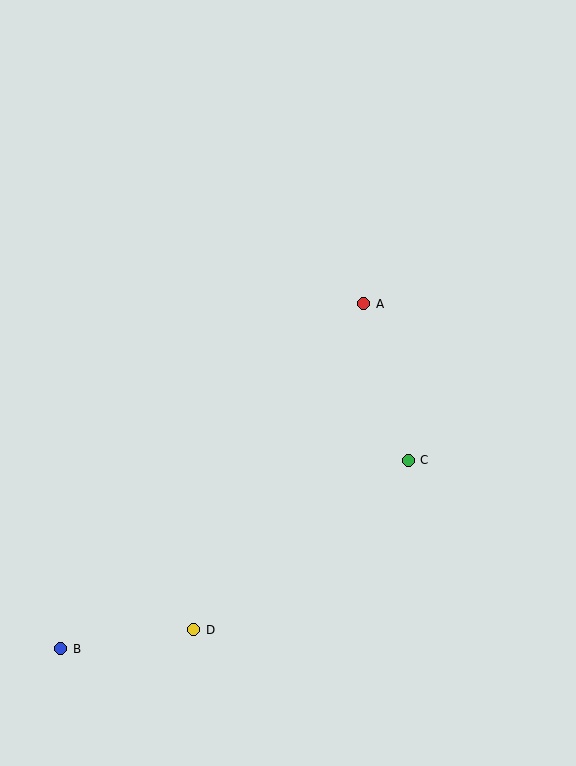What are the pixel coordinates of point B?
Point B is at (61, 649).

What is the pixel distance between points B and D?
The distance between B and D is 134 pixels.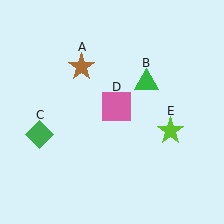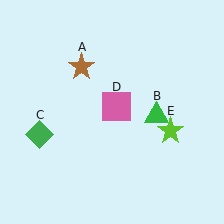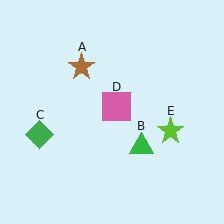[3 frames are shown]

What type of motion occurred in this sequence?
The green triangle (object B) rotated clockwise around the center of the scene.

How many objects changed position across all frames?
1 object changed position: green triangle (object B).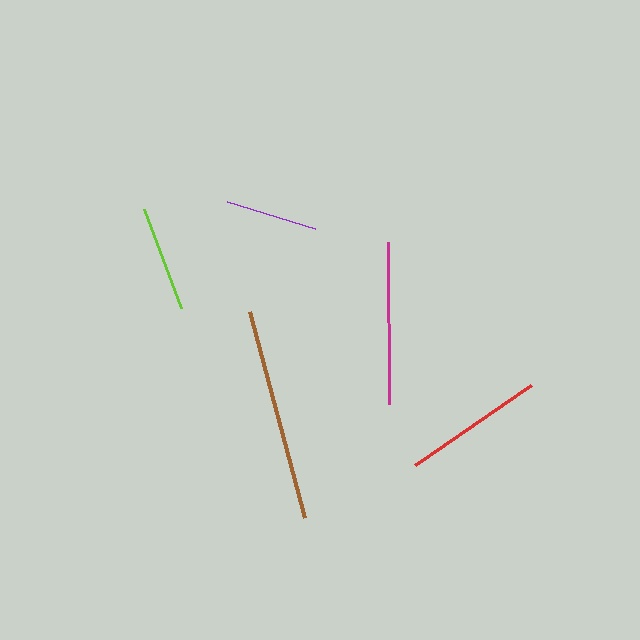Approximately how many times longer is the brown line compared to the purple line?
The brown line is approximately 2.3 times the length of the purple line.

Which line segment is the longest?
The brown line is the longest at approximately 213 pixels.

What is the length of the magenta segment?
The magenta segment is approximately 163 pixels long.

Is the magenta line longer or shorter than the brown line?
The brown line is longer than the magenta line.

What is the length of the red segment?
The red segment is approximately 141 pixels long.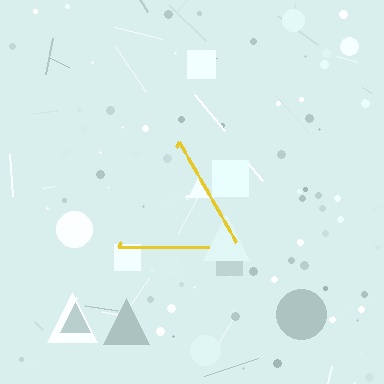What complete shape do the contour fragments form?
The contour fragments form a triangle.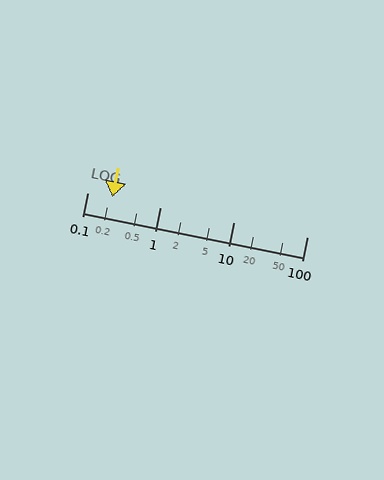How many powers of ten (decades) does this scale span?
The scale spans 3 decades, from 0.1 to 100.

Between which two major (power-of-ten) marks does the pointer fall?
The pointer is between 0.1 and 1.